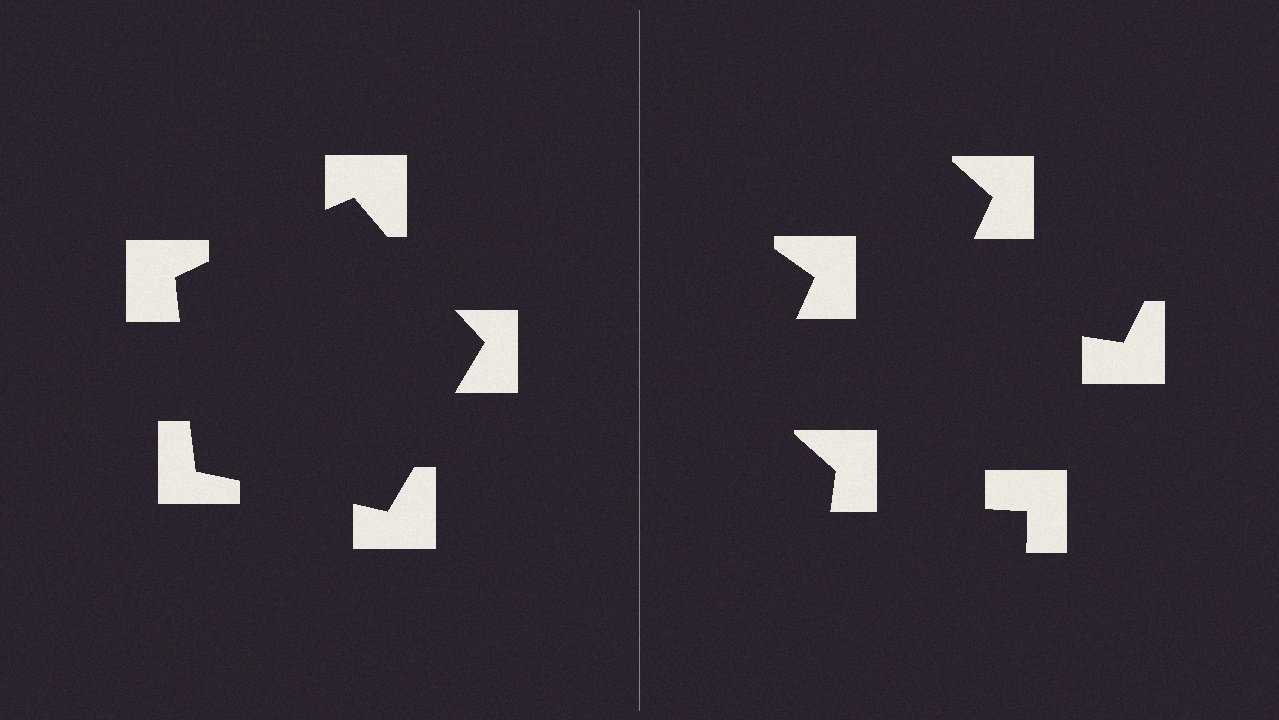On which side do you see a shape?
An illusory pentagon appears on the left side. On the right side the wedge cuts are rotated, so no coherent shape forms.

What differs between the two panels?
The notched squares are positioned identically on both sides; only the wedge orientations differ. On the left they align to a pentagon; on the right they are misaligned.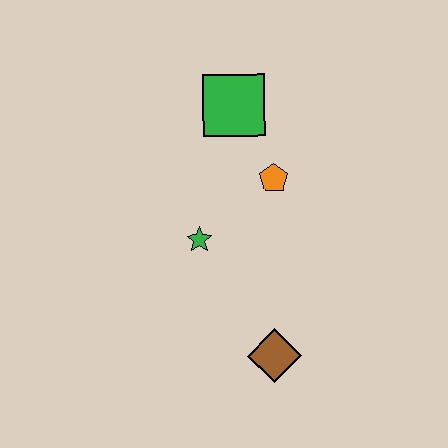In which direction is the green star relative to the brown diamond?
The green star is above the brown diamond.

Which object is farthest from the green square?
The brown diamond is farthest from the green square.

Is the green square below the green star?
No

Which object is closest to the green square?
The orange pentagon is closest to the green square.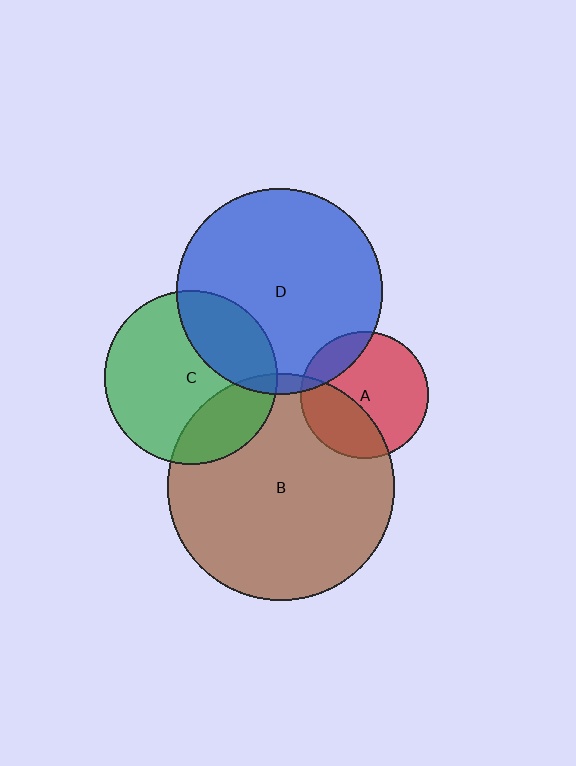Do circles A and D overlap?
Yes.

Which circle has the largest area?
Circle B (brown).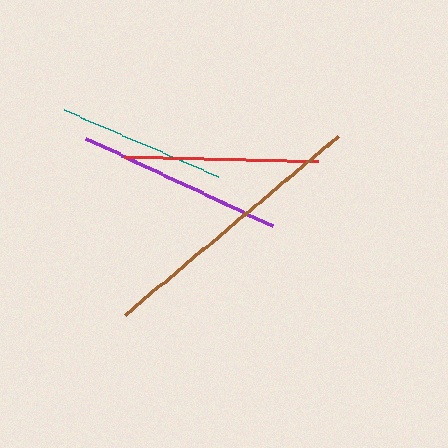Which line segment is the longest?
The brown line is the longest at approximately 278 pixels.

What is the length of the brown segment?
The brown segment is approximately 278 pixels long.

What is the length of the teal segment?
The teal segment is approximately 168 pixels long.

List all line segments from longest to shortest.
From longest to shortest: brown, purple, red, teal.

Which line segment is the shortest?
The teal line is the shortest at approximately 168 pixels.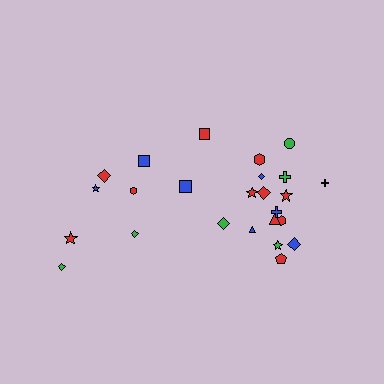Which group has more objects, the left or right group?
The right group.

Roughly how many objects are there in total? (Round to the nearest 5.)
Roughly 25 objects in total.